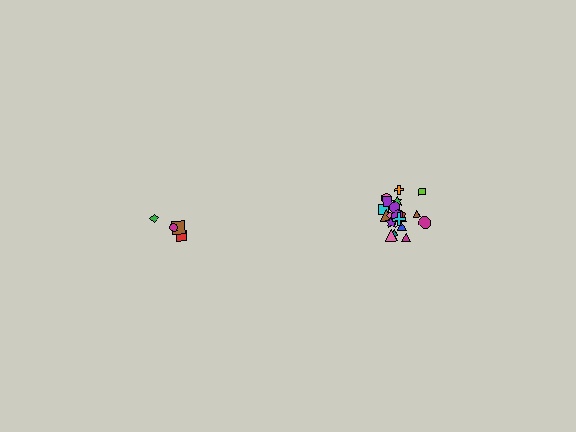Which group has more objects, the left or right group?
The right group.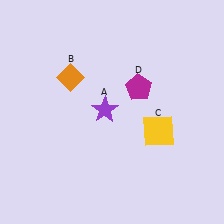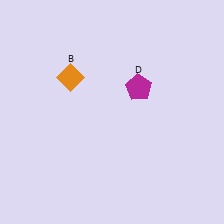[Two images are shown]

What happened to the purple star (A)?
The purple star (A) was removed in Image 2. It was in the top-left area of Image 1.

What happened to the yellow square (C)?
The yellow square (C) was removed in Image 2. It was in the bottom-right area of Image 1.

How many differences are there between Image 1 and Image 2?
There are 2 differences between the two images.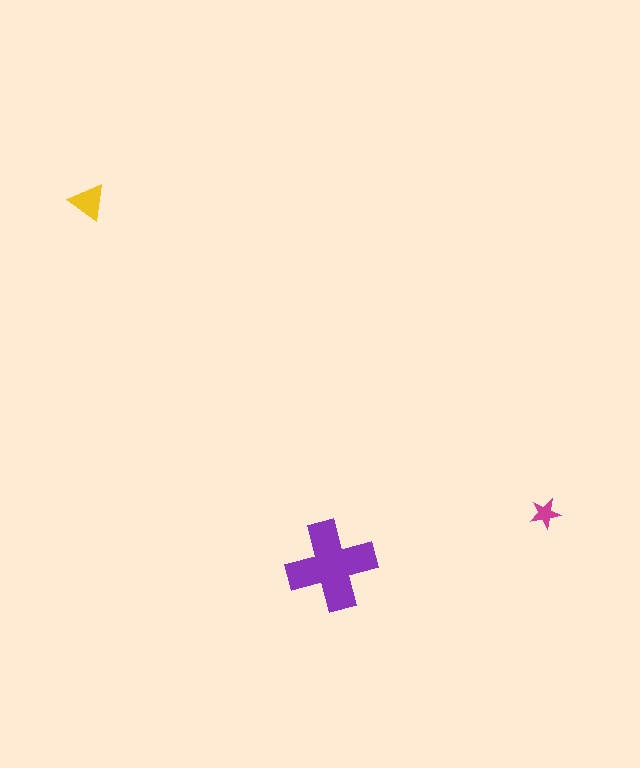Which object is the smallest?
The magenta star.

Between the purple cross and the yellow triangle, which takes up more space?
The purple cross.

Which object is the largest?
The purple cross.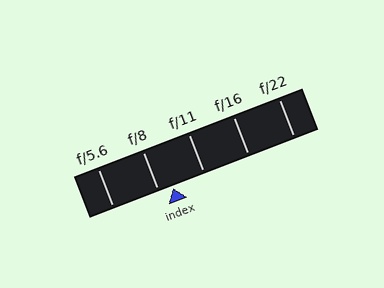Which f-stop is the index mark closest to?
The index mark is closest to f/8.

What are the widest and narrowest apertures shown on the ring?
The widest aperture shown is f/5.6 and the narrowest is f/22.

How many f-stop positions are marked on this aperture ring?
There are 5 f-stop positions marked.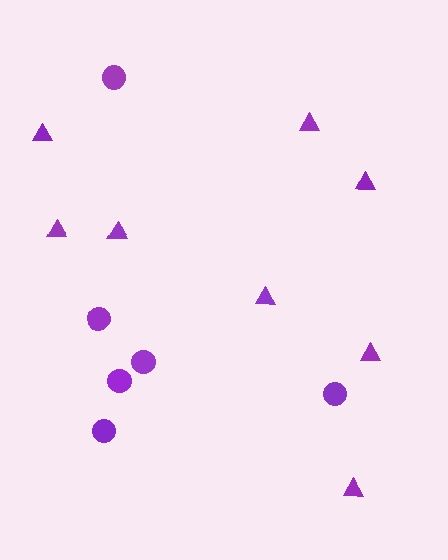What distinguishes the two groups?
There are 2 groups: one group of triangles (8) and one group of circles (6).